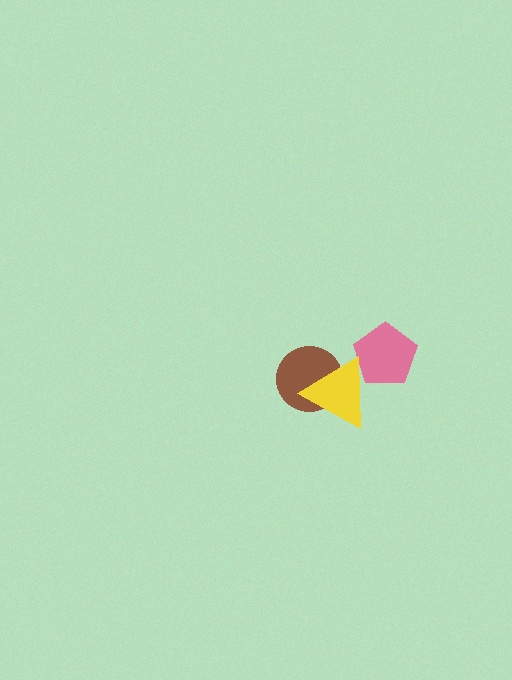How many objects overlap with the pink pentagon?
1 object overlaps with the pink pentagon.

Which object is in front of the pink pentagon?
The yellow triangle is in front of the pink pentagon.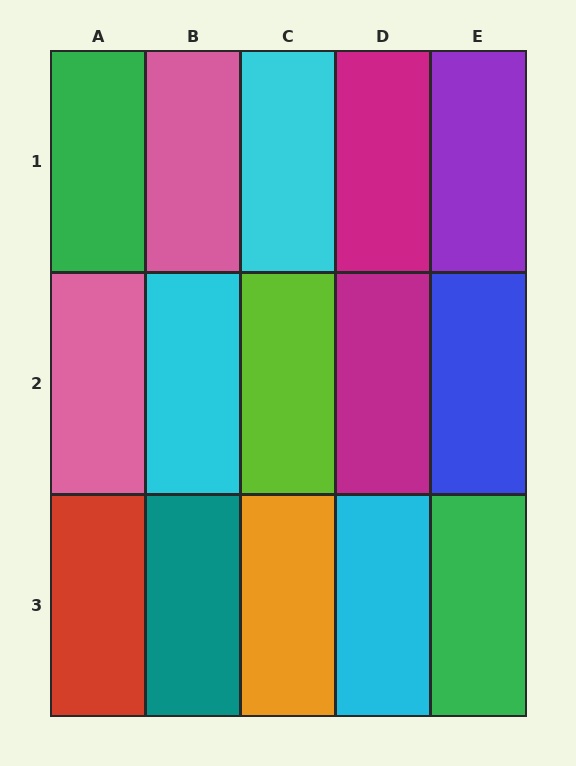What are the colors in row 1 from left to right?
Green, pink, cyan, magenta, purple.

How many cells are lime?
1 cell is lime.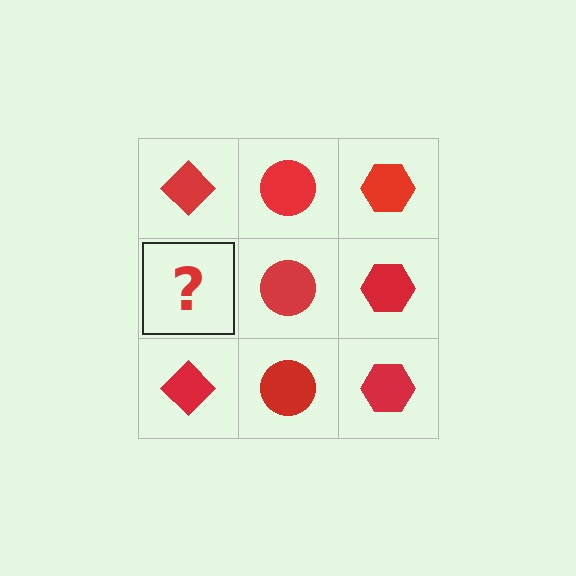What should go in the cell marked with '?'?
The missing cell should contain a red diamond.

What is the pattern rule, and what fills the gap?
The rule is that each column has a consistent shape. The gap should be filled with a red diamond.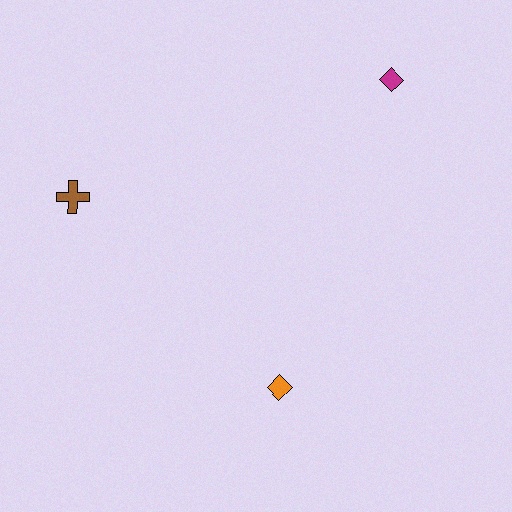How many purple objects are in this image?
There are no purple objects.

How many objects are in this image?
There are 3 objects.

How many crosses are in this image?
There is 1 cross.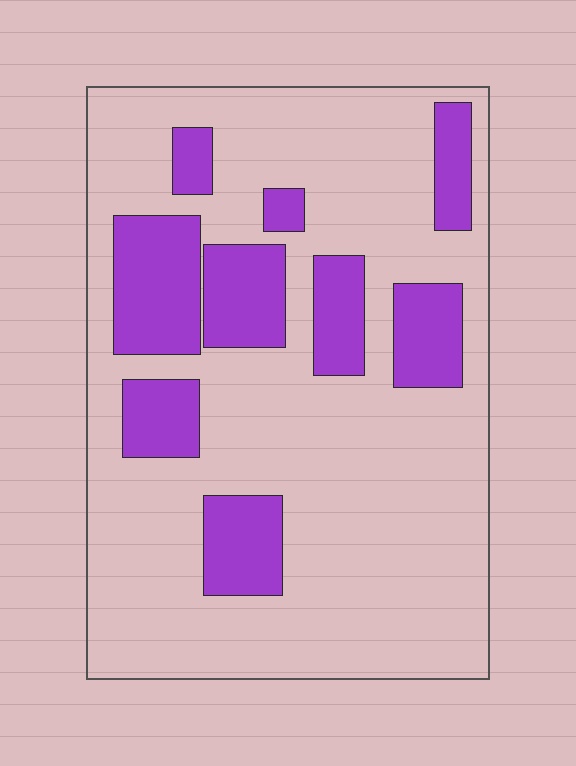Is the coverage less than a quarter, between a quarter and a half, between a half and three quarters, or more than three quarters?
Less than a quarter.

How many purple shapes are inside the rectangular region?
9.